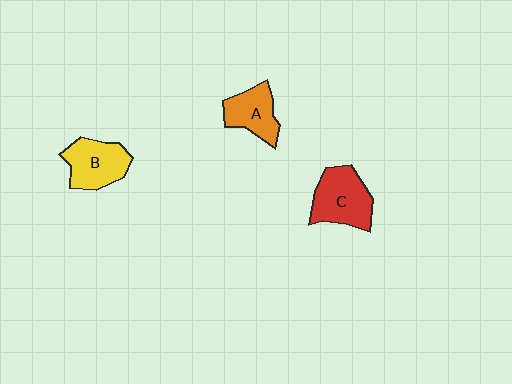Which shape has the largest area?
Shape C (red).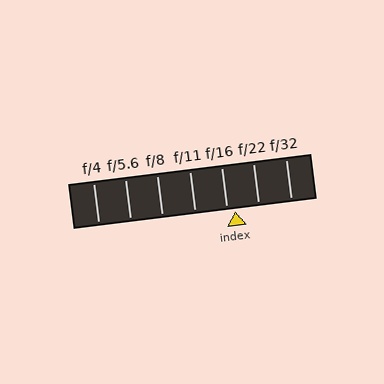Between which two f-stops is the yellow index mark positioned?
The index mark is between f/16 and f/22.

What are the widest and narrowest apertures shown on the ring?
The widest aperture shown is f/4 and the narrowest is f/32.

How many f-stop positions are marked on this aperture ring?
There are 7 f-stop positions marked.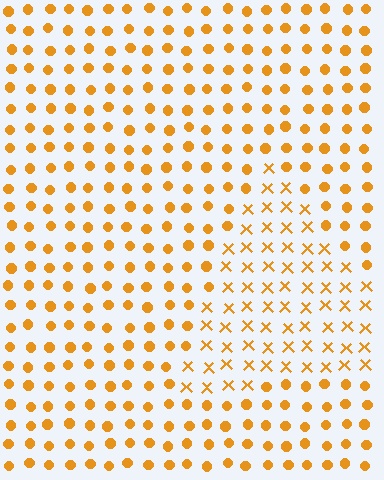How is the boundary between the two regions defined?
The boundary is defined by a change in element shape: X marks inside vs. circles outside. All elements share the same color and spacing.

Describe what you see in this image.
The image is filled with small orange elements arranged in a uniform grid. A triangle-shaped region contains X marks, while the surrounding area contains circles. The boundary is defined purely by the change in element shape.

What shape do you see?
I see a triangle.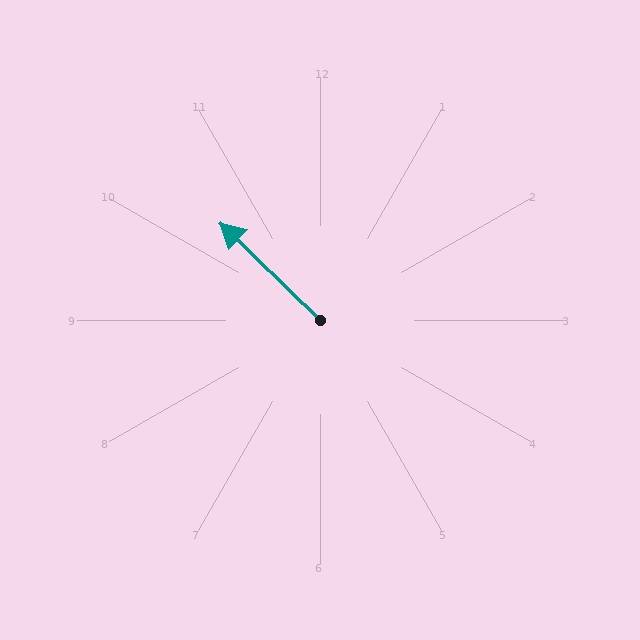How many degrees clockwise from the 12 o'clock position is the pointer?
Approximately 314 degrees.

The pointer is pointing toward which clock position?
Roughly 10 o'clock.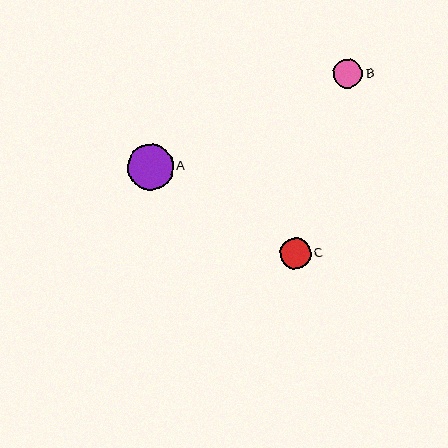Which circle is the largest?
Circle A is the largest with a size of approximately 46 pixels.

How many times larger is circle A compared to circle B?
Circle A is approximately 1.6 times the size of circle B.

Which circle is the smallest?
Circle B is the smallest with a size of approximately 29 pixels.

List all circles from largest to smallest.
From largest to smallest: A, C, B.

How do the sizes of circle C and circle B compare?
Circle C and circle B are approximately the same size.